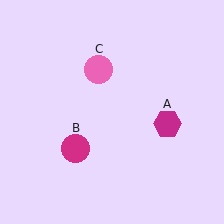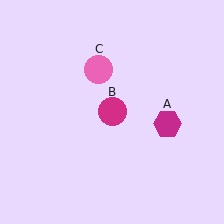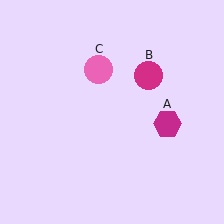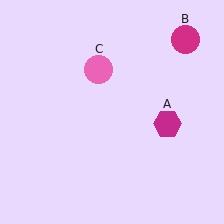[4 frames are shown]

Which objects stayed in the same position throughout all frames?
Magenta hexagon (object A) and pink circle (object C) remained stationary.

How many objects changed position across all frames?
1 object changed position: magenta circle (object B).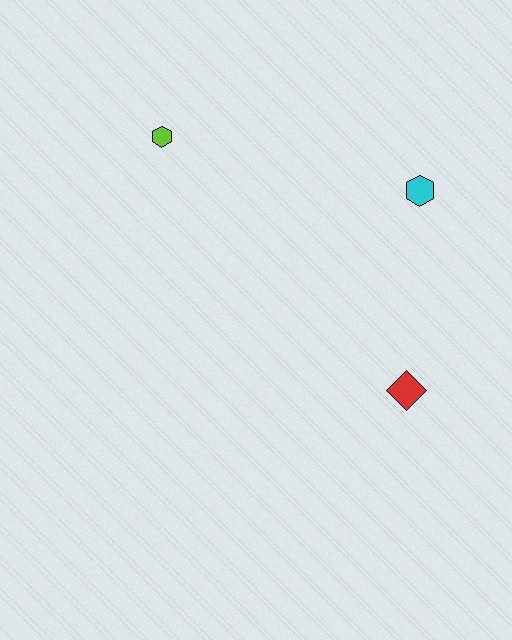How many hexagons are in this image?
There are 2 hexagons.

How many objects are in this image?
There are 3 objects.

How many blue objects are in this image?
There are no blue objects.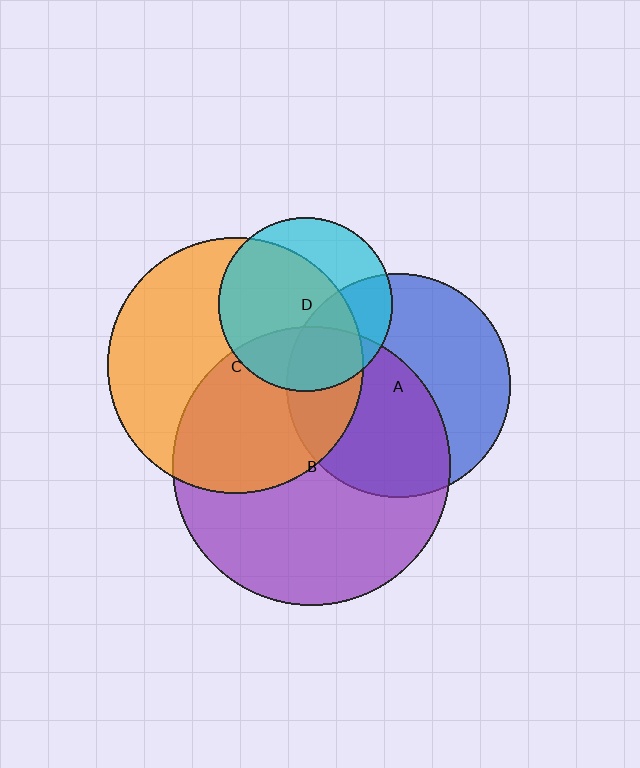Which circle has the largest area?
Circle B (purple).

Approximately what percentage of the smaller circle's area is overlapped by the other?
Approximately 30%.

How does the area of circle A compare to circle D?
Approximately 1.7 times.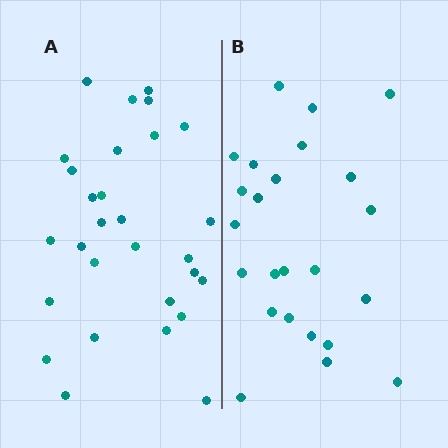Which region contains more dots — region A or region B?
Region A (the left region) has more dots.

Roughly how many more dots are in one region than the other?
Region A has about 5 more dots than region B.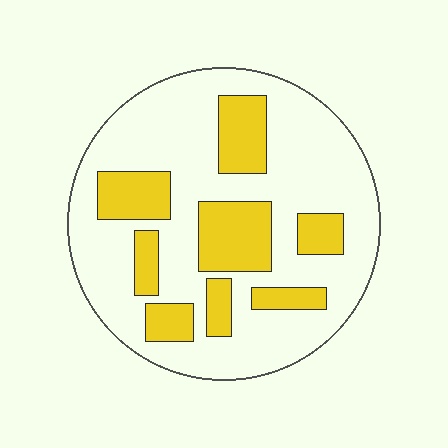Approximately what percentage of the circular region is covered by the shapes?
Approximately 30%.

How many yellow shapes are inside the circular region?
8.